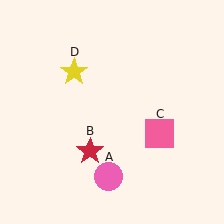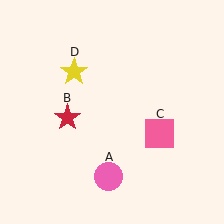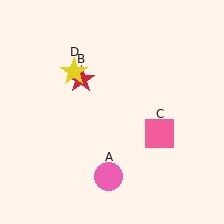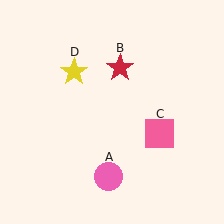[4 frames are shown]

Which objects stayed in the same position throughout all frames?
Pink circle (object A) and pink square (object C) and yellow star (object D) remained stationary.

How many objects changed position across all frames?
1 object changed position: red star (object B).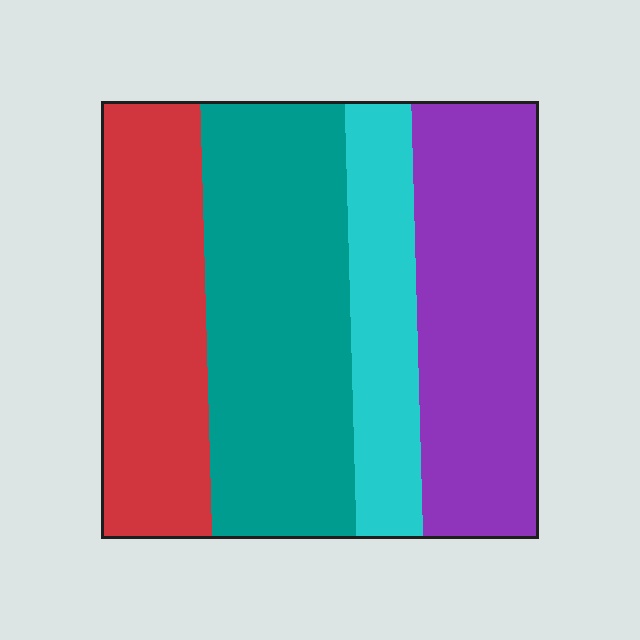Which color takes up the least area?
Cyan, at roughly 15%.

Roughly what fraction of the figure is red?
Red takes up between a sixth and a third of the figure.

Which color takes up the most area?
Teal, at roughly 35%.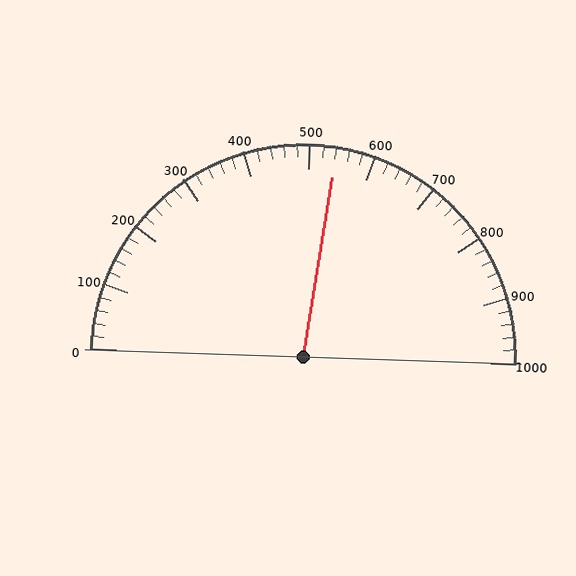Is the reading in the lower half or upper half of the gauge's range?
The reading is in the upper half of the range (0 to 1000).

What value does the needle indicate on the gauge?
The needle indicates approximately 540.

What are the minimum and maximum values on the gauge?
The gauge ranges from 0 to 1000.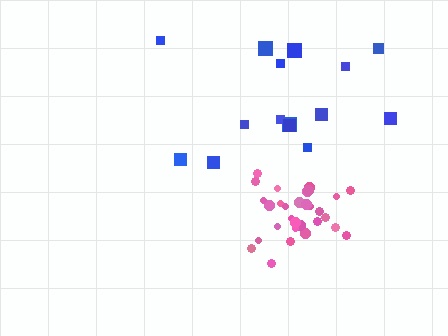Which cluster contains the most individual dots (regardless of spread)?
Pink (30).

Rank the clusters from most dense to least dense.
pink, blue.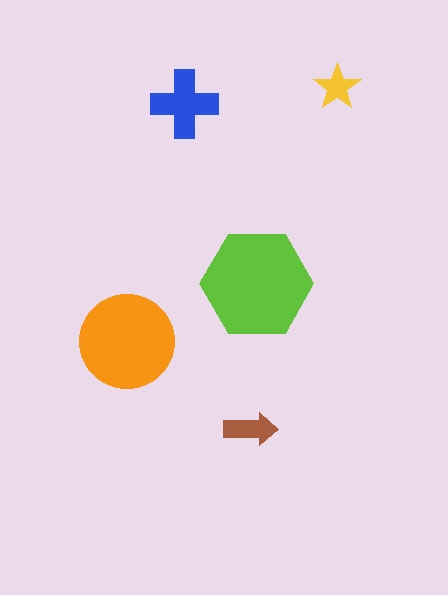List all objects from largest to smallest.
The lime hexagon, the orange circle, the blue cross, the brown arrow, the yellow star.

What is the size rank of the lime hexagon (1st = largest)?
1st.